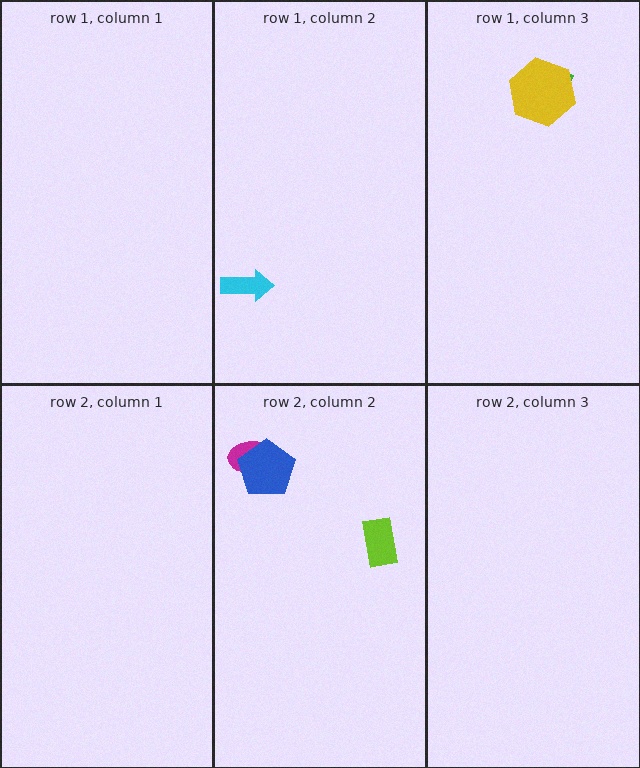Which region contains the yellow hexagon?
The row 1, column 3 region.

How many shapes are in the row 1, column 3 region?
2.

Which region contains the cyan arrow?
The row 1, column 2 region.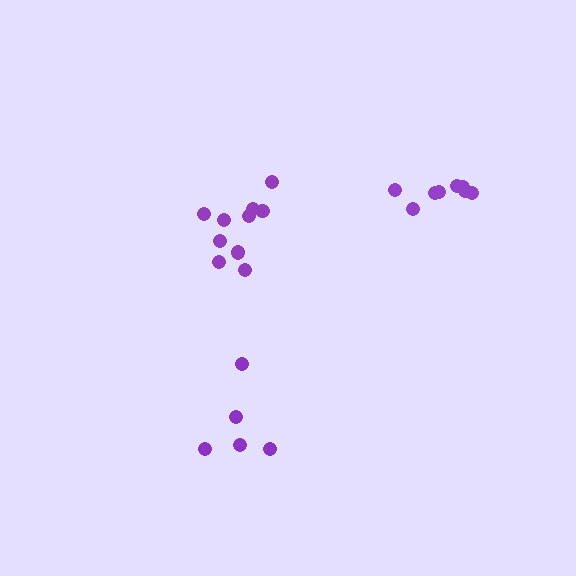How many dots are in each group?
Group 1: 10 dots, Group 2: 5 dots, Group 3: 8 dots (23 total).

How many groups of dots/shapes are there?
There are 3 groups.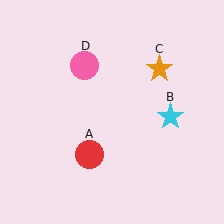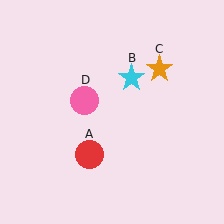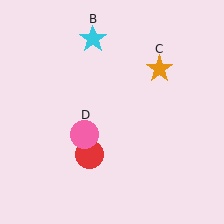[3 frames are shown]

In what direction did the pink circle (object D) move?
The pink circle (object D) moved down.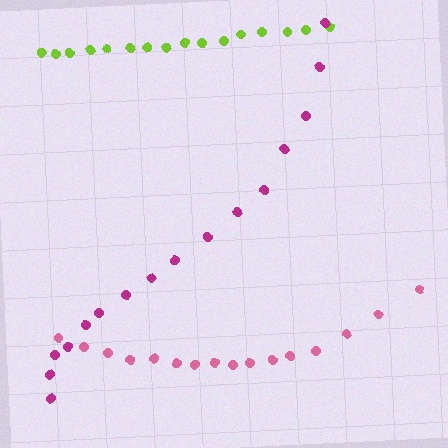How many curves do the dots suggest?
There are 3 distinct paths.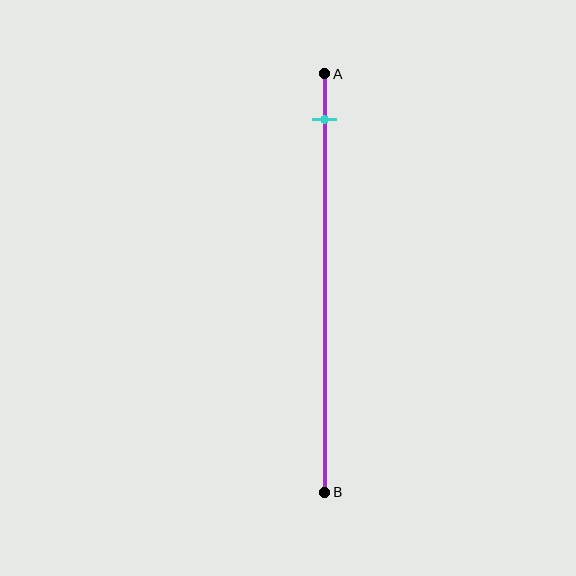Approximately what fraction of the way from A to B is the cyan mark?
The cyan mark is approximately 10% of the way from A to B.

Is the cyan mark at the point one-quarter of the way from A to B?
No, the mark is at about 10% from A, not at the 25% one-quarter point.